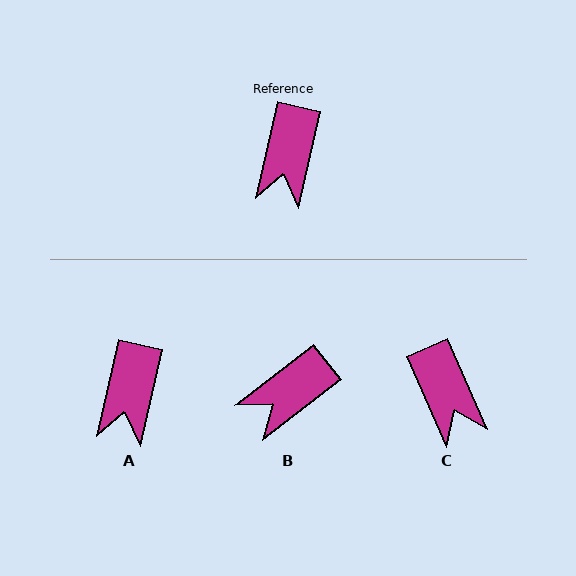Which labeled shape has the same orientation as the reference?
A.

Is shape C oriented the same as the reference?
No, it is off by about 36 degrees.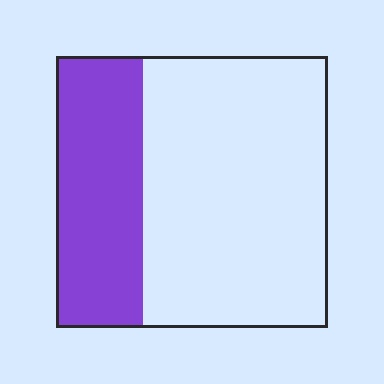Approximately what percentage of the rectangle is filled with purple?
Approximately 30%.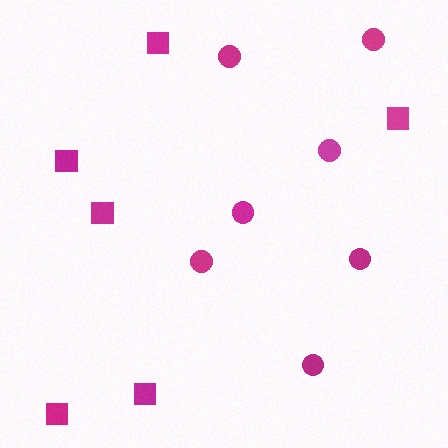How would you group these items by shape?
There are 2 groups: one group of circles (7) and one group of squares (6).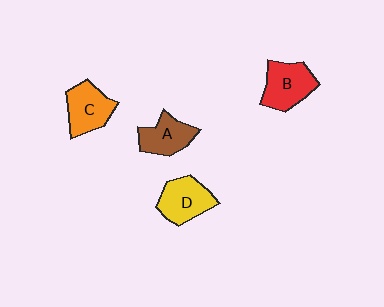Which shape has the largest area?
Shape B (red).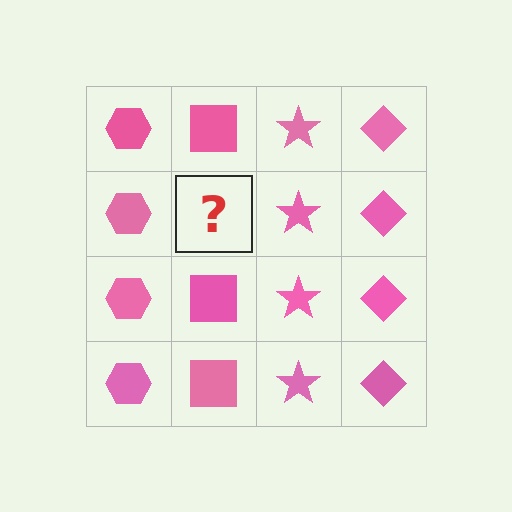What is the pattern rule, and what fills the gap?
The rule is that each column has a consistent shape. The gap should be filled with a pink square.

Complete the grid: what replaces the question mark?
The question mark should be replaced with a pink square.